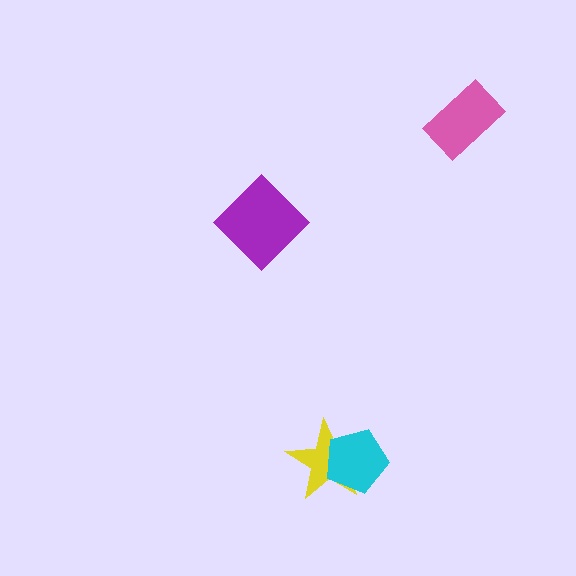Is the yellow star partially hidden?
Yes, it is partially covered by another shape.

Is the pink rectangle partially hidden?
No, no other shape covers it.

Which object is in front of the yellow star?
The cyan pentagon is in front of the yellow star.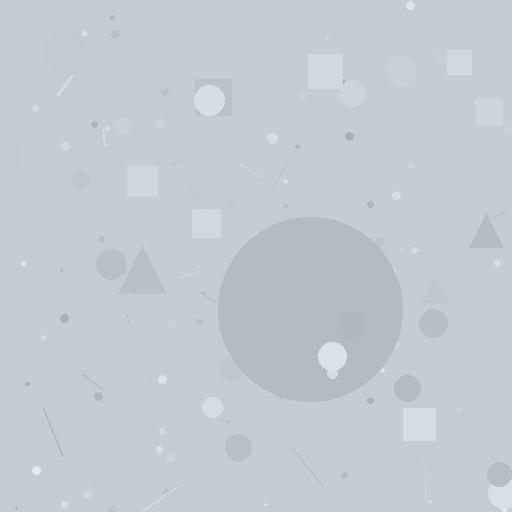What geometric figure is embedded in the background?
A circle is embedded in the background.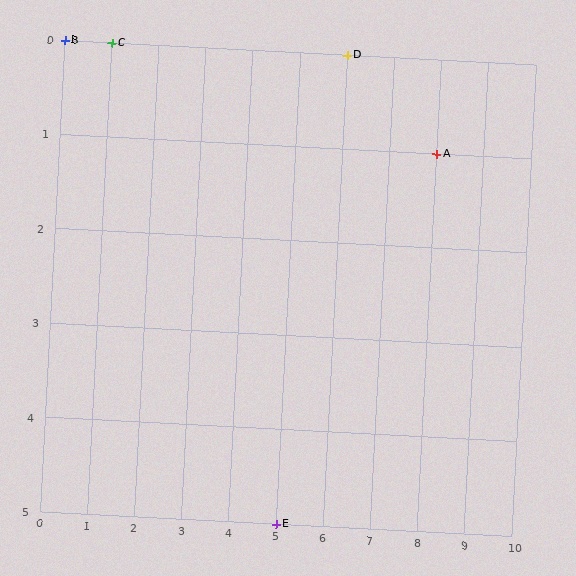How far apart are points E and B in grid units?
Points E and B are 5 columns and 5 rows apart (about 7.1 grid units diagonally).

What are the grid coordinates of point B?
Point B is at grid coordinates (0, 0).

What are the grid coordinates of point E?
Point E is at grid coordinates (5, 5).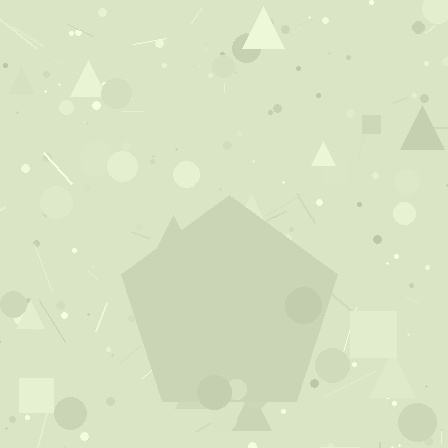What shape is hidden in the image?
A pentagon is hidden in the image.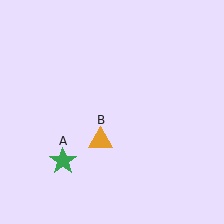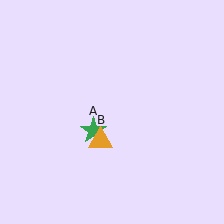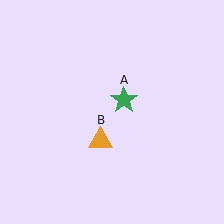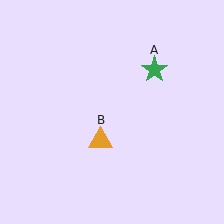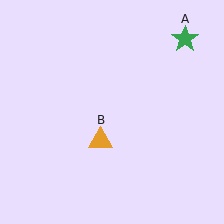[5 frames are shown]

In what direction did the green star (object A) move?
The green star (object A) moved up and to the right.